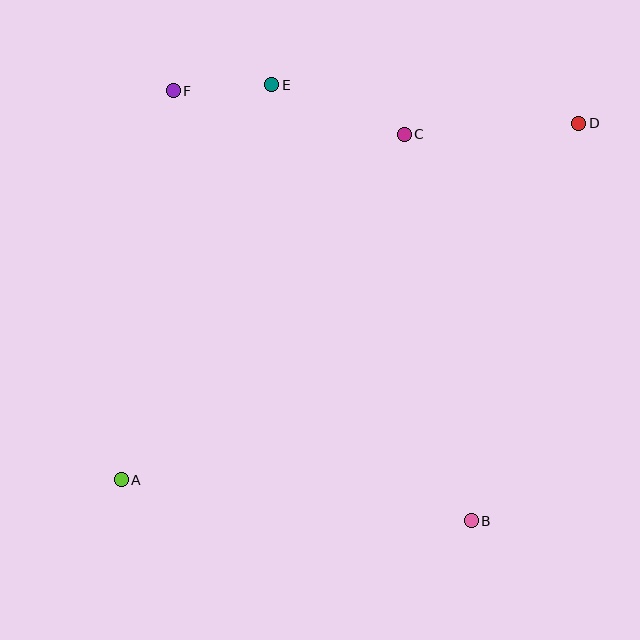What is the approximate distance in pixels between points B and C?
The distance between B and C is approximately 392 pixels.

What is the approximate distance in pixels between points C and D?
The distance between C and D is approximately 175 pixels.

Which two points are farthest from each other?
Points A and D are farthest from each other.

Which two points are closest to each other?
Points E and F are closest to each other.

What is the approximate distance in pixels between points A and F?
The distance between A and F is approximately 392 pixels.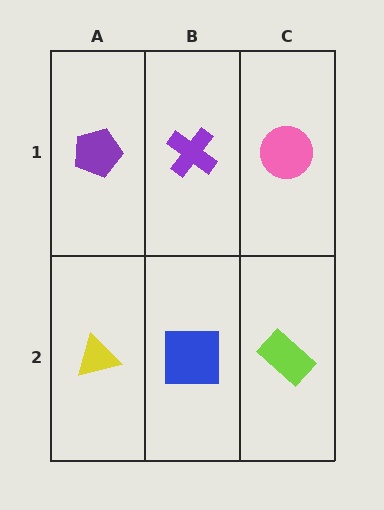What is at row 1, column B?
A purple cross.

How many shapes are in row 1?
3 shapes.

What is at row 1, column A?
A purple pentagon.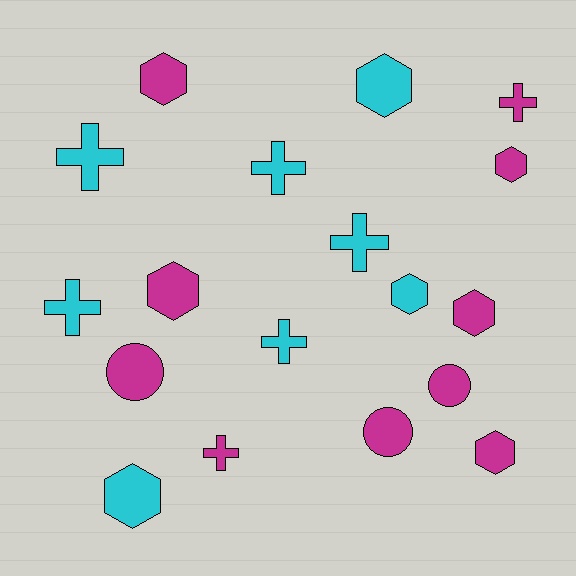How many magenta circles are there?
There are 3 magenta circles.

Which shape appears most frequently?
Hexagon, with 8 objects.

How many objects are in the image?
There are 18 objects.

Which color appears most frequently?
Magenta, with 10 objects.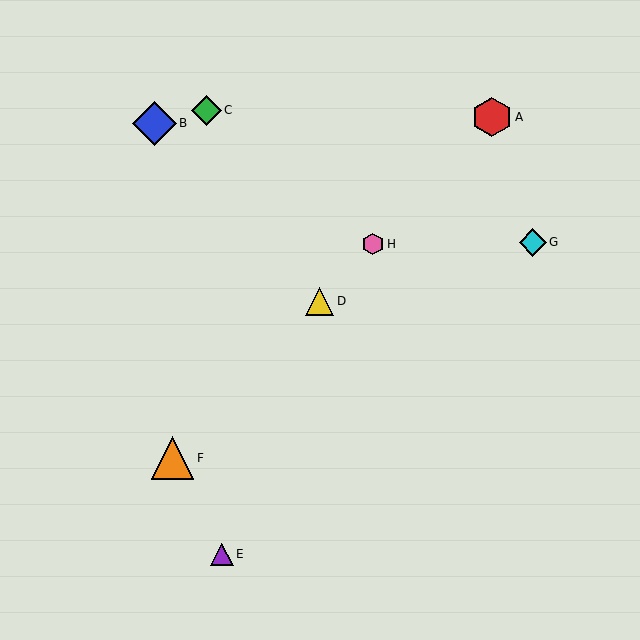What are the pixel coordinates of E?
Object E is at (222, 555).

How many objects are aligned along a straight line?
4 objects (A, D, F, H) are aligned along a straight line.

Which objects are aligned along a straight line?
Objects A, D, F, H are aligned along a straight line.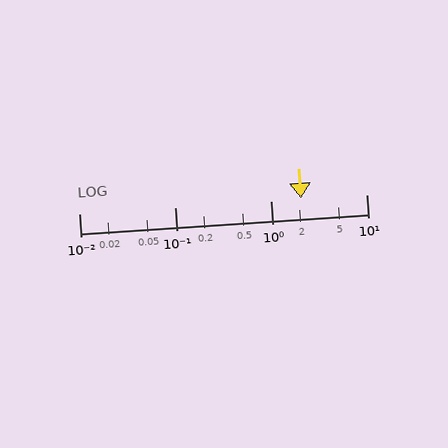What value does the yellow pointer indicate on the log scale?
The pointer indicates approximately 2.1.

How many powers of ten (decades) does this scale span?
The scale spans 3 decades, from 0.01 to 10.